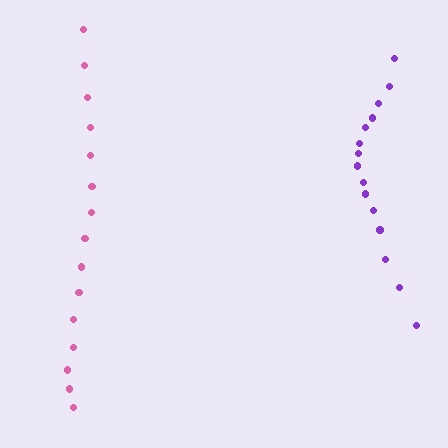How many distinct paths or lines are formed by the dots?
There are 2 distinct paths.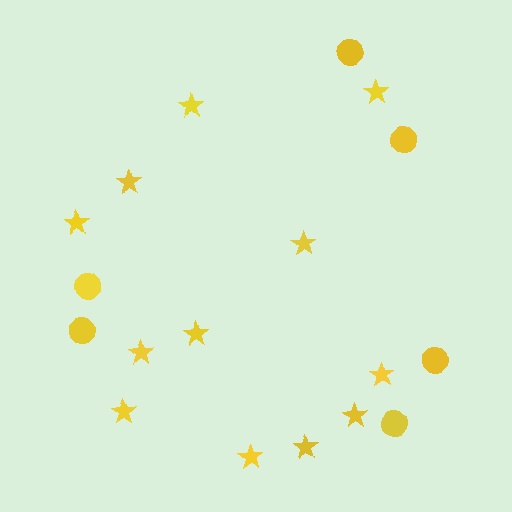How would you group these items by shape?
There are 2 groups: one group of circles (6) and one group of stars (12).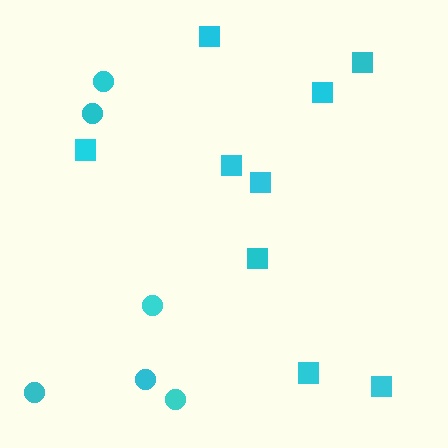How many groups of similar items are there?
There are 2 groups: one group of circles (6) and one group of squares (9).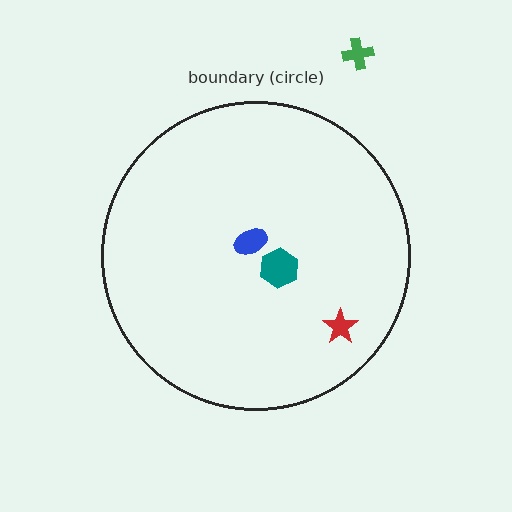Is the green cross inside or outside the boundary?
Outside.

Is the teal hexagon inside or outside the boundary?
Inside.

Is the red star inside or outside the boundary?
Inside.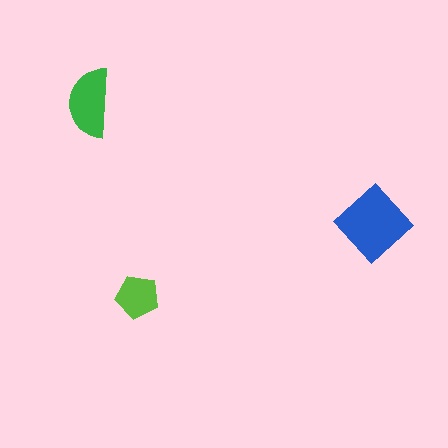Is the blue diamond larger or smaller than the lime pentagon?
Larger.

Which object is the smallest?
The lime pentagon.